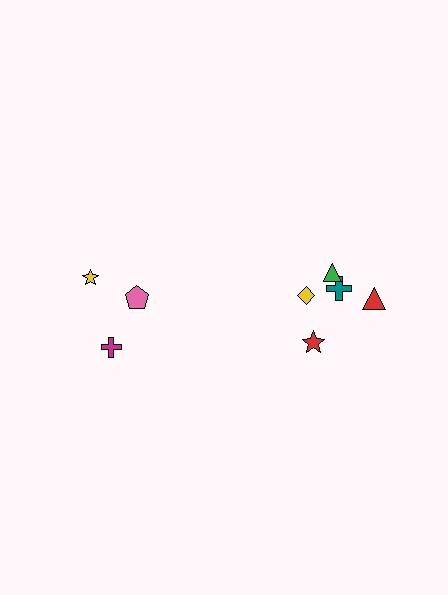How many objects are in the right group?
There are 5 objects.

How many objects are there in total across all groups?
There are 8 objects.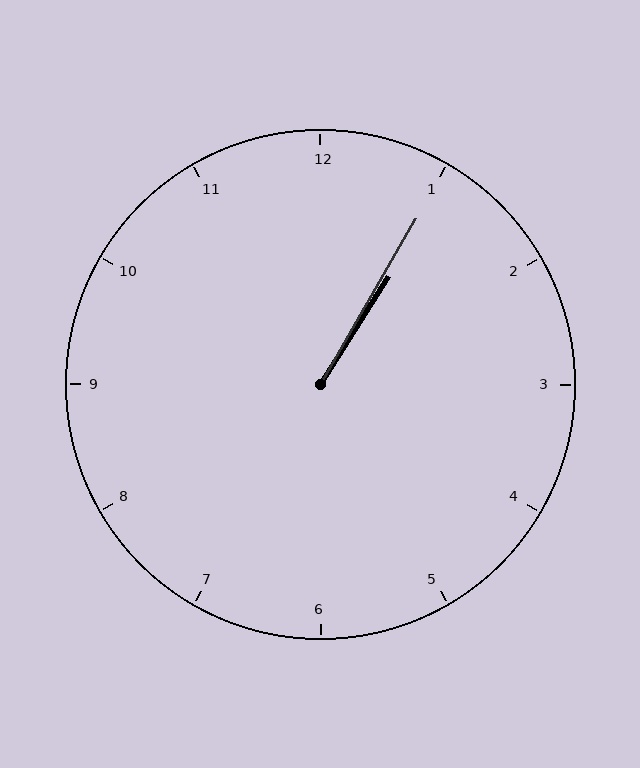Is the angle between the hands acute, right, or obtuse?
It is acute.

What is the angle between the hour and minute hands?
Approximately 2 degrees.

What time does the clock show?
1:05.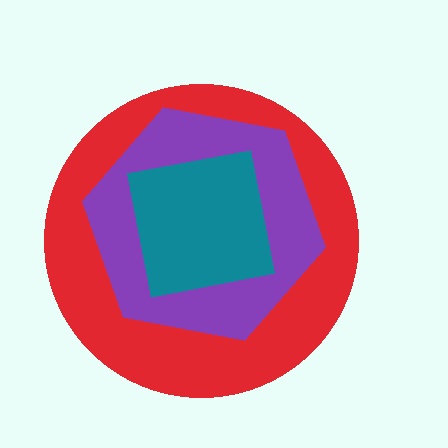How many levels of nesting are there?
3.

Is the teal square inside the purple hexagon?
Yes.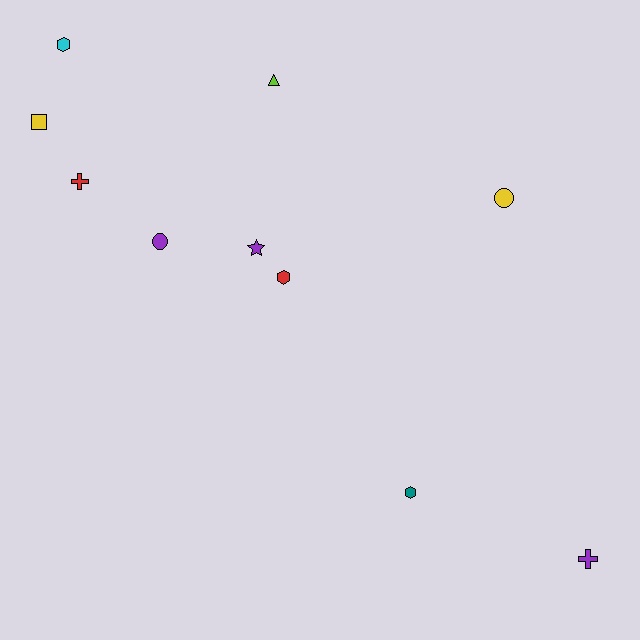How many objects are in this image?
There are 10 objects.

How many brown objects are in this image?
There are no brown objects.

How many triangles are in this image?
There is 1 triangle.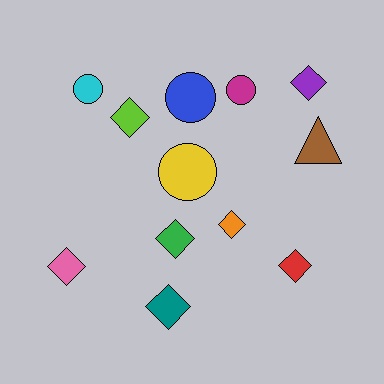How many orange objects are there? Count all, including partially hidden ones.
There is 1 orange object.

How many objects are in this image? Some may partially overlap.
There are 12 objects.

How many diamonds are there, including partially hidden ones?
There are 7 diamonds.